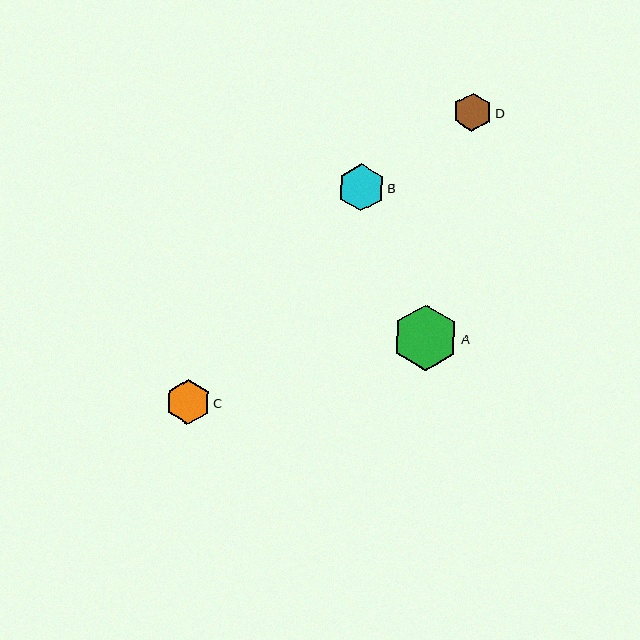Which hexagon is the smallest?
Hexagon D is the smallest with a size of approximately 38 pixels.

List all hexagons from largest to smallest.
From largest to smallest: A, B, C, D.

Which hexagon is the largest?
Hexagon A is the largest with a size of approximately 66 pixels.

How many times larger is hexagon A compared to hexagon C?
Hexagon A is approximately 1.5 times the size of hexagon C.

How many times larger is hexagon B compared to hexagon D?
Hexagon B is approximately 1.2 times the size of hexagon D.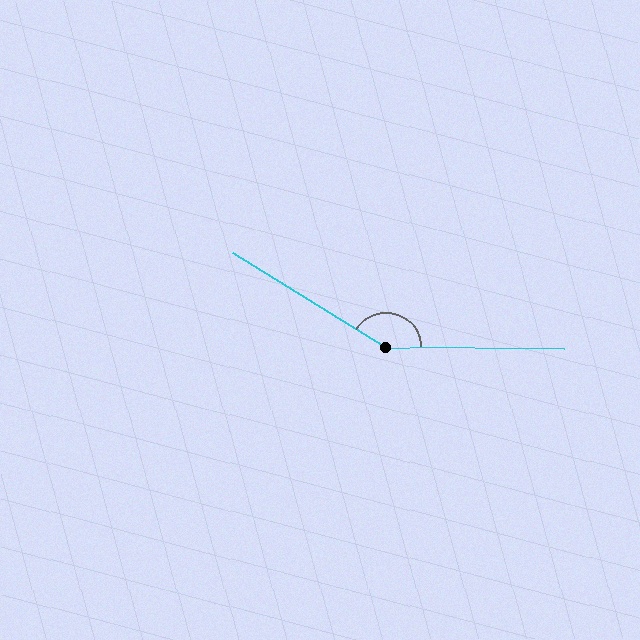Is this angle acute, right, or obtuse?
It is obtuse.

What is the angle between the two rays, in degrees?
Approximately 149 degrees.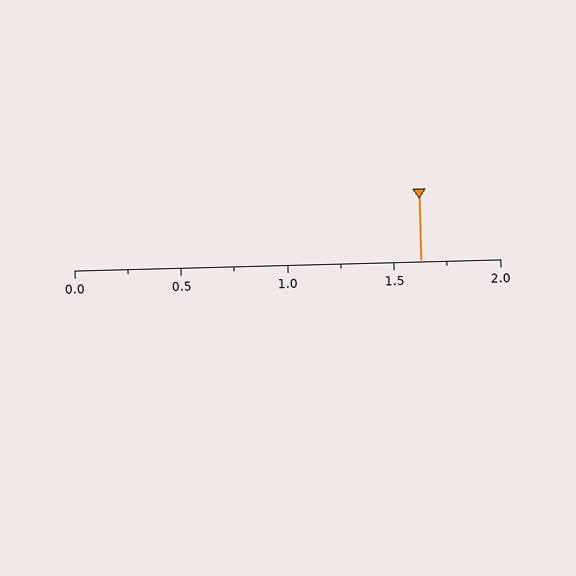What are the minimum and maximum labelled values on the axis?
The axis runs from 0.0 to 2.0.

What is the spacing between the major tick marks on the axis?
The major ticks are spaced 0.5 apart.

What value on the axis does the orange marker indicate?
The marker indicates approximately 1.62.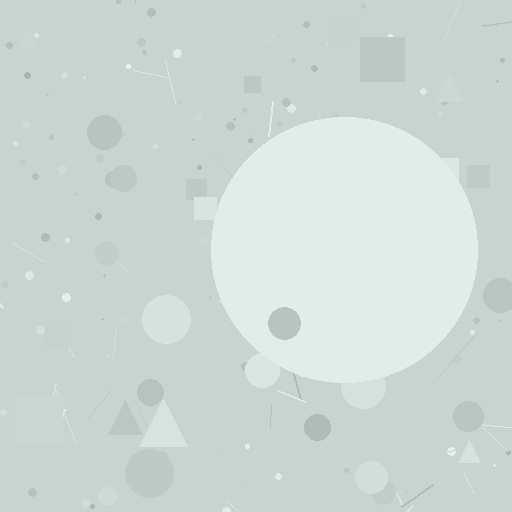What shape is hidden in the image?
A circle is hidden in the image.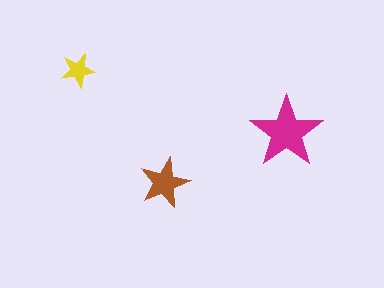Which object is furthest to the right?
The magenta star is rightmost.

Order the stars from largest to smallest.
the magenta one, the brown one, the yellow one.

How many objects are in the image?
There are 3 objects in the image.